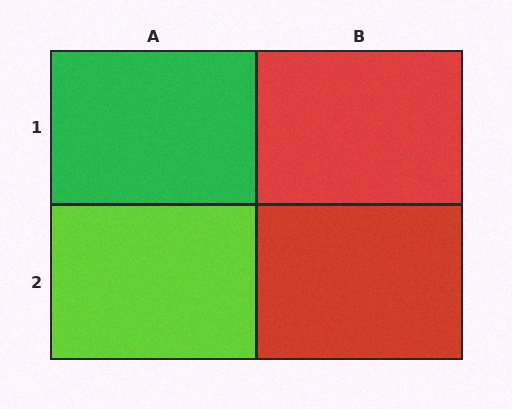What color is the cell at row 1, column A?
Green.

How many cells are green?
1 cell is green.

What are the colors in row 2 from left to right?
Lime, red.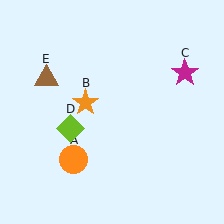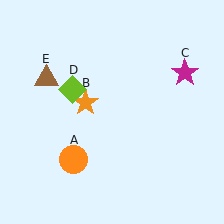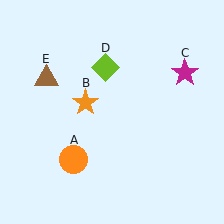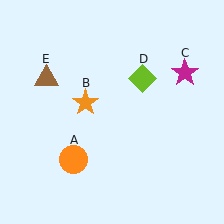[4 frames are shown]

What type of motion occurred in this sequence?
The lime diamond (object D) rotated clockwise around the center of the scene.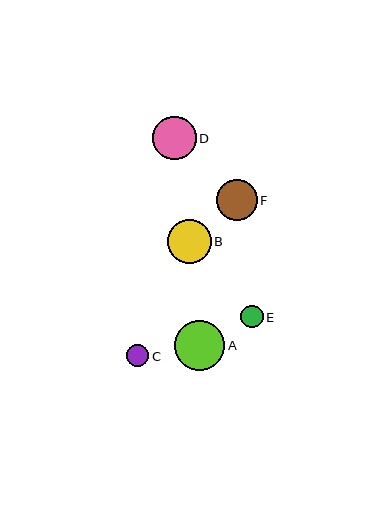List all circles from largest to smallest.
From largest to smallest: A, B, D, F, C, E.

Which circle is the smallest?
Circle E is the smallest with a size of approximately 22 pixels.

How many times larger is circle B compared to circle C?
Circle B is approximately 2.0 times the size of circle C.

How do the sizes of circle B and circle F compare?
Circle B and circle F are approximately the same size.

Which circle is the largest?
Circle A is the largest with a size of approximately 50 pixels.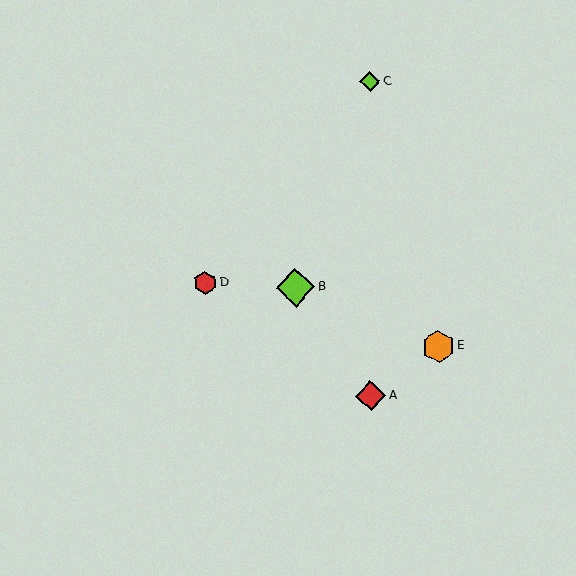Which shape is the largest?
The lime diamond (labeled B) is the largest.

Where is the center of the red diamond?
The center of the red diamond is at (371, 396).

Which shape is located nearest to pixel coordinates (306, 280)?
The lime diamond (labeled B) at (295, 288) is nearest to that location.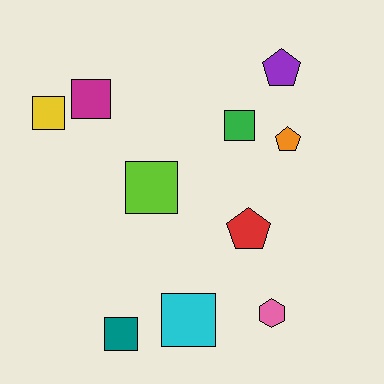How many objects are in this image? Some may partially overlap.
There are 10 objects.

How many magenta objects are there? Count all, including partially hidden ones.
There is 1 magenta object.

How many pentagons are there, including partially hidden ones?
There are 3 pentagons.